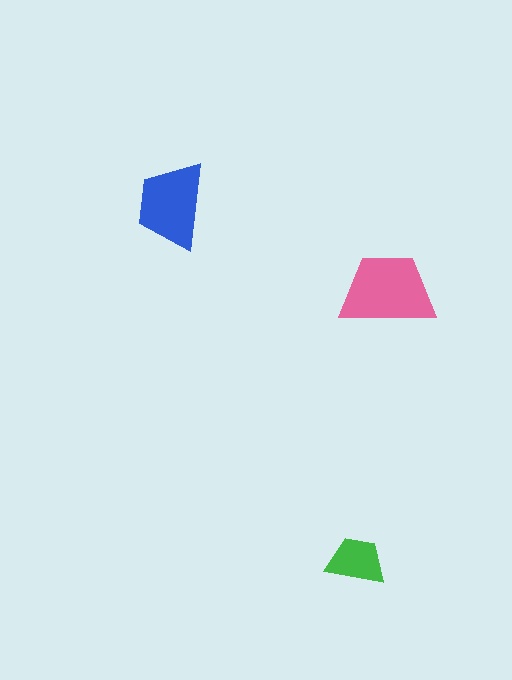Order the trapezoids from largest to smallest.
the pink one, the blue one, the green one.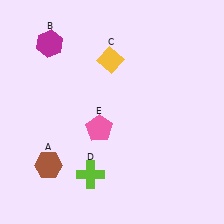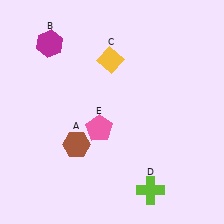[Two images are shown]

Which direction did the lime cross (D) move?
The lime cross (D) moved right.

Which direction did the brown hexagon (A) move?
The brown hexagon (A) moved right.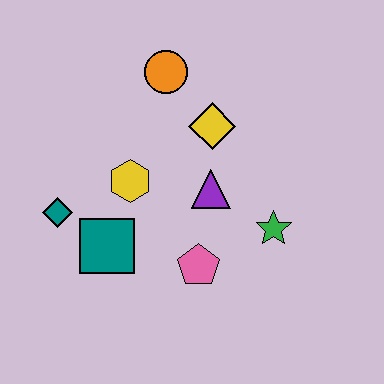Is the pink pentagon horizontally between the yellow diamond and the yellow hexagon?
Yes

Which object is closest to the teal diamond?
The teal square is closest to the teal diamond.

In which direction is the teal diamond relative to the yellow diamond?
The teal diamond is to the left of the yellow diamond.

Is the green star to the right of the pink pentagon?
Yes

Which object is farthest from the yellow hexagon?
The green star is farthest from the yellow hexagon.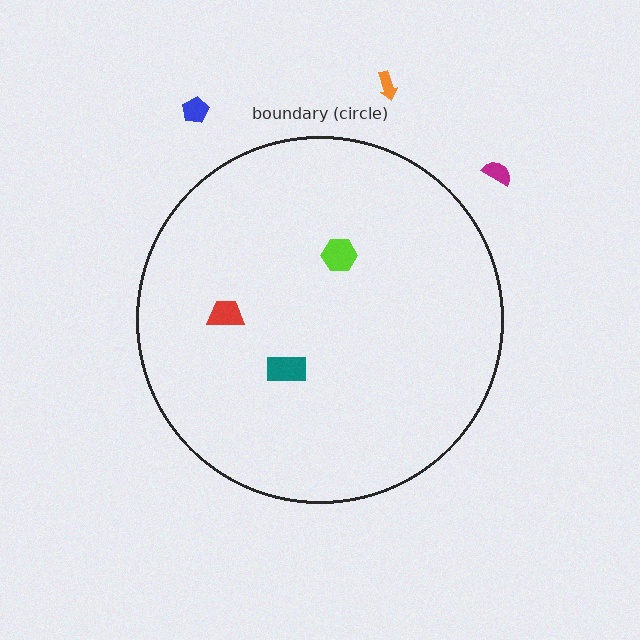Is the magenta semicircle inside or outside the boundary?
Outside.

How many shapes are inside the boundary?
3 inside, 3 outside.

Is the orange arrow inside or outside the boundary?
Outside.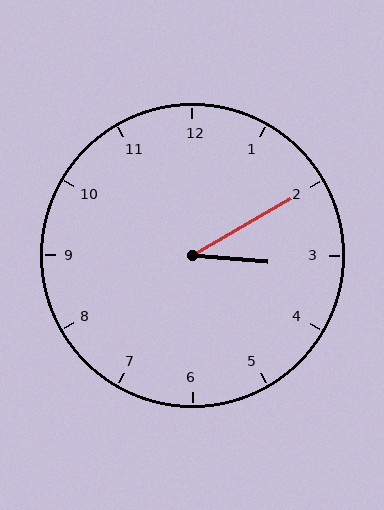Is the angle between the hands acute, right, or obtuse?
It is acute.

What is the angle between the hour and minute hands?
Approximately 35 degrees.